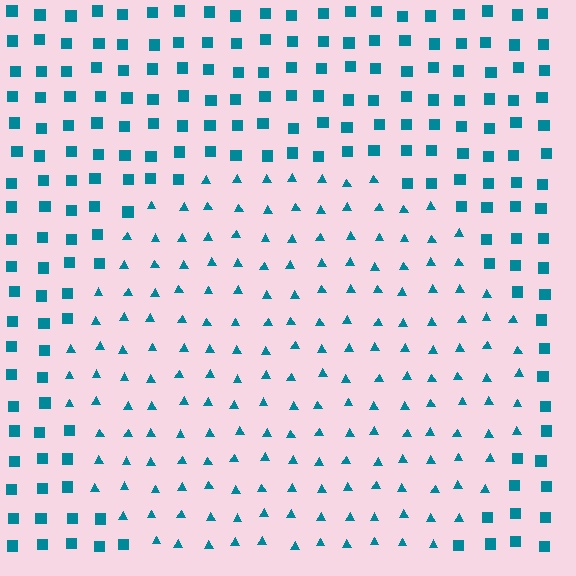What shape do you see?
I see a circle.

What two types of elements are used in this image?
The image uses triangles inside the circle region and squares outside it.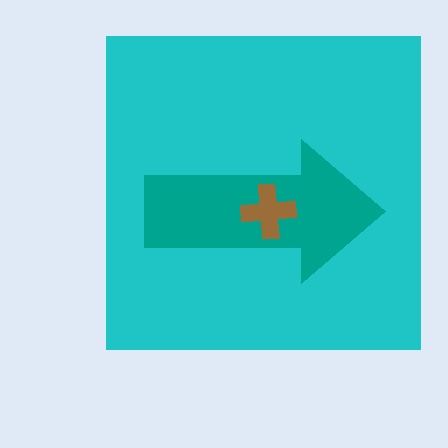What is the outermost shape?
The cyan square.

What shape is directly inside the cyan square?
The teal arrow.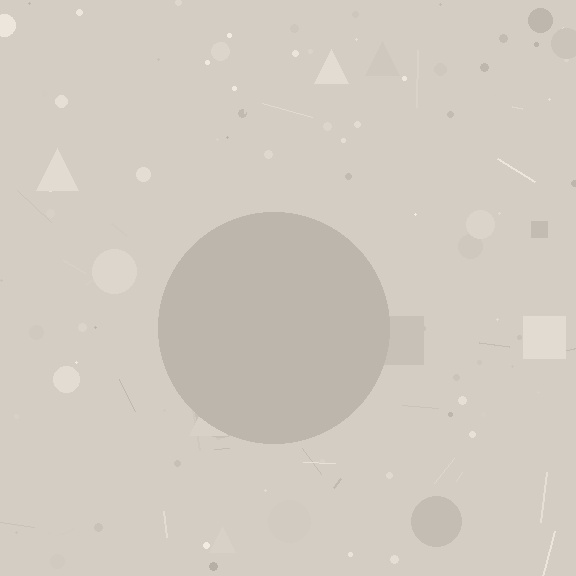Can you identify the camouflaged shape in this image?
The camouflaged shape is a circle.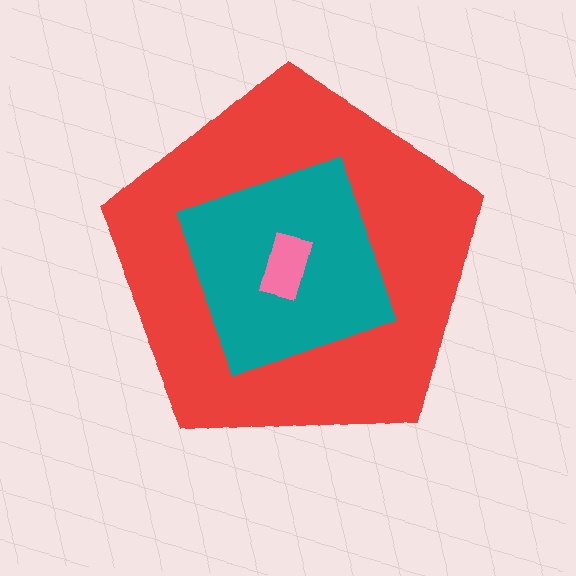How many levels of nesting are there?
3.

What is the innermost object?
The pink rectangle.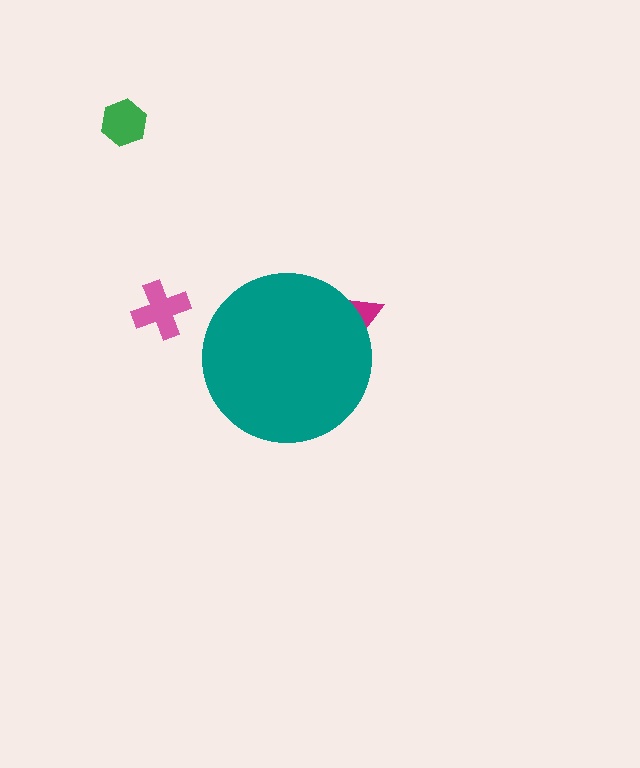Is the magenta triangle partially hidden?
Yes, the magenta triangle is partially hidden behind the teal circle.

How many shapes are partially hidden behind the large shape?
1 shape is partially hidden.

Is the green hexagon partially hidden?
No, the green hexagon is fully visible.